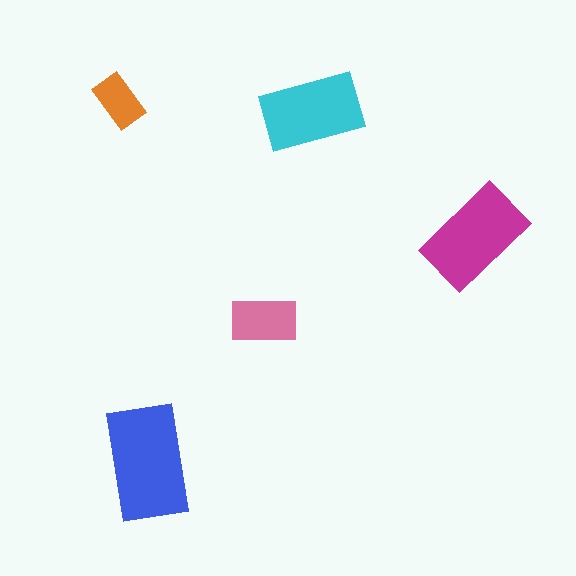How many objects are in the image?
There are 5 objects in the image.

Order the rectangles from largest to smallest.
the blue one, the magenta one, the cyan one, the pink one, the orange one.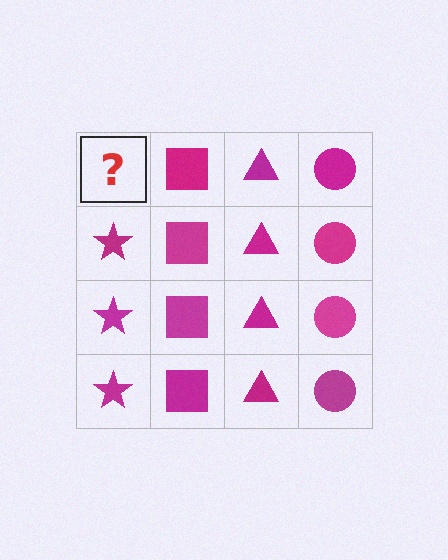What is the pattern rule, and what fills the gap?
The rule is that each column has a consistent shape. The gap should be filled with a magenta star.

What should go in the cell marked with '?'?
The missing cell should contain a magenta star.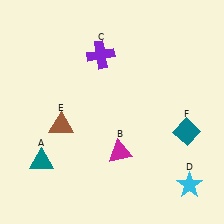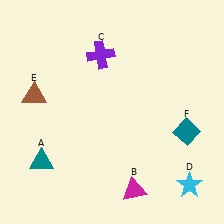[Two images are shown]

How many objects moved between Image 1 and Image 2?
2 objects moved between the two images.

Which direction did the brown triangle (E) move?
The brown triangle (E) moved up.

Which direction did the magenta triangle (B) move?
The magenta triangle (B) moved down.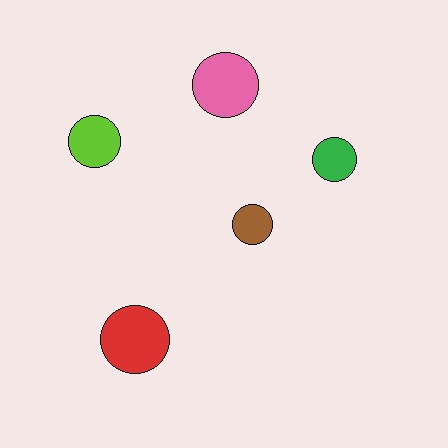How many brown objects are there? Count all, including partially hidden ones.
There is 1 brown object.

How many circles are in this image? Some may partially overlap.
There are 5 circles.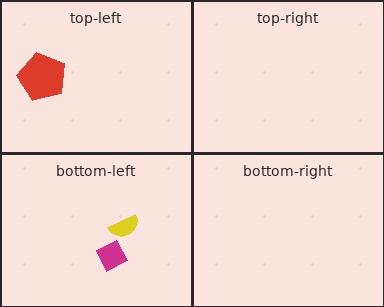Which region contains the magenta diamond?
The bottom-left region.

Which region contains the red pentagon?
The top-left region.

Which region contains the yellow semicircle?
The bottom-left region.